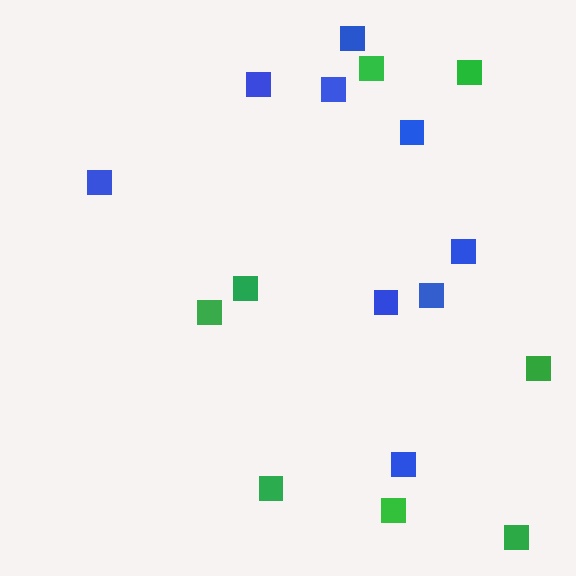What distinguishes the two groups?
There are 2 groups: one group of green squares (8) and one group of blue squares (9).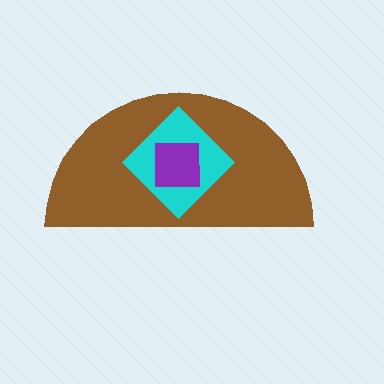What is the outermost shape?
The brown semicircle.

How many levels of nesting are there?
3.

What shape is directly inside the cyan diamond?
The purple square.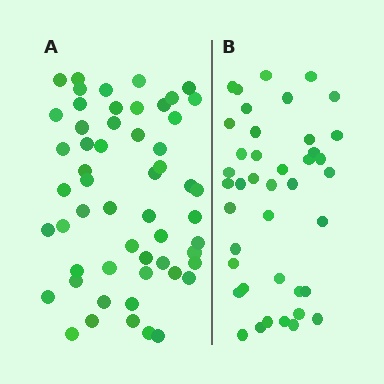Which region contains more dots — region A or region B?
Region A (the left region) has more dots.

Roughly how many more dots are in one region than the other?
Region A has approximately 15 more dots than region B.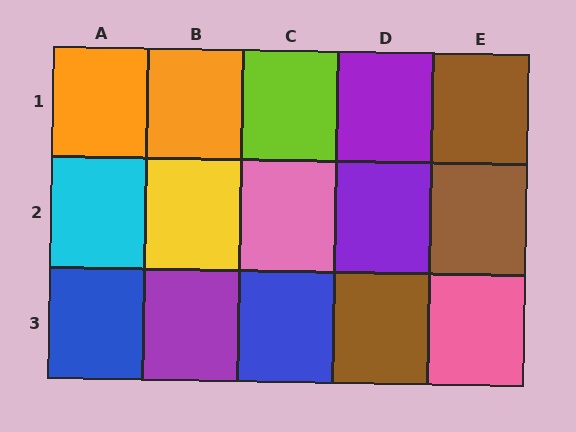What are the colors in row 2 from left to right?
Cyan, yellow, pink, purple, brown.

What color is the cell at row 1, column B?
Orange.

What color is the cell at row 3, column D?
Brown.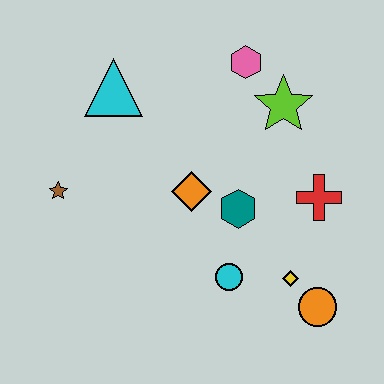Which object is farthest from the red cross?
The brown star is farthest from the red cross.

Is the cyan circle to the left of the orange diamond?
No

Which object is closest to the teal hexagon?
The orange diamond is closest to the teal hexagon.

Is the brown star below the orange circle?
No